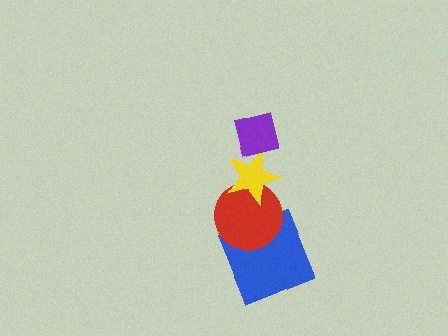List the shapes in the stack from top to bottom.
From top to bottom: the purple square, the yellow star, the red circle, the blue square.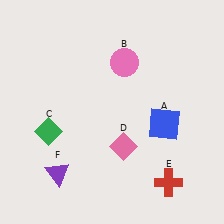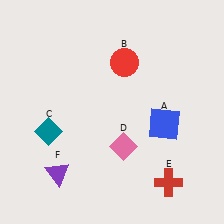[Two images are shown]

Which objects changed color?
B changed from pink to red. C changed from green to teal.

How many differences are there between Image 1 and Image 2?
There are 2 differences between the two images.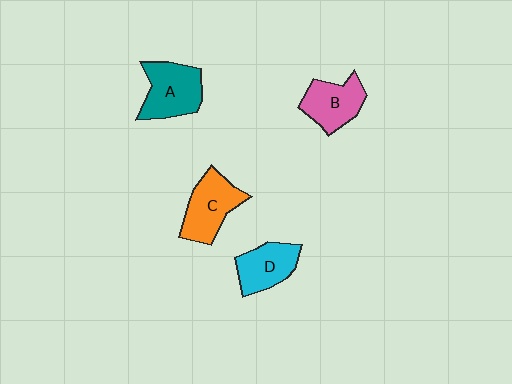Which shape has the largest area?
Shape A (teal).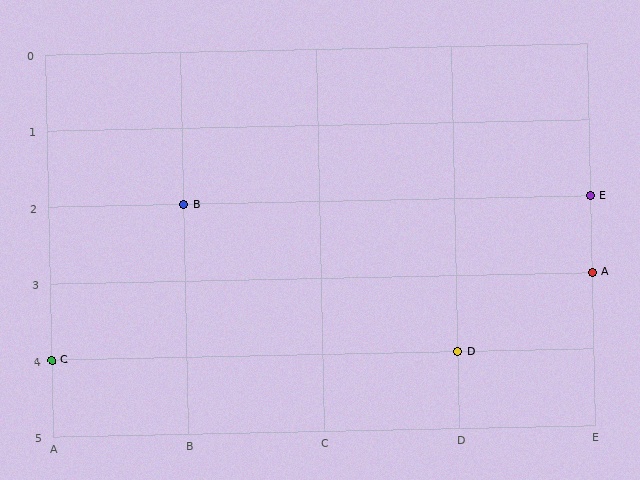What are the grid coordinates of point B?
Point B is at grid coordinates (B, 2).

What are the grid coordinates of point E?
Point E is at grid coordinates (E, 2).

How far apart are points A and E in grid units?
Points A and E are 1 row apart.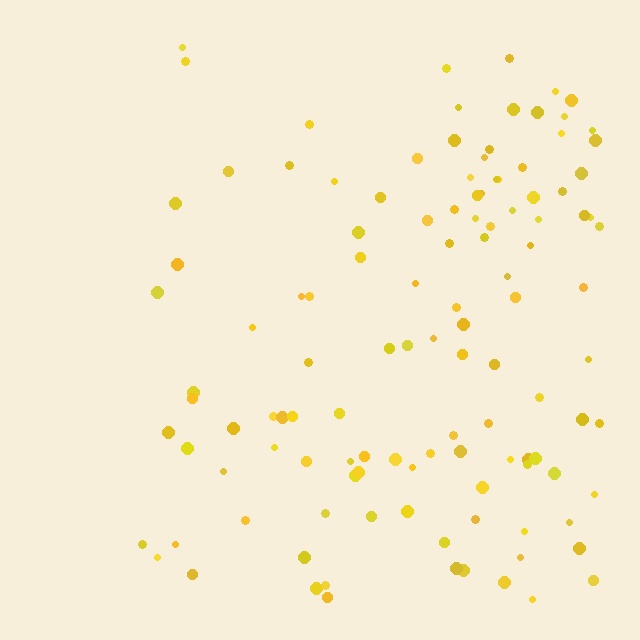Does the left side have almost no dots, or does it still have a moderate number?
Still a moderate number, just noticeably fewer than the right.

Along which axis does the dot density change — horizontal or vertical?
Horizontal.